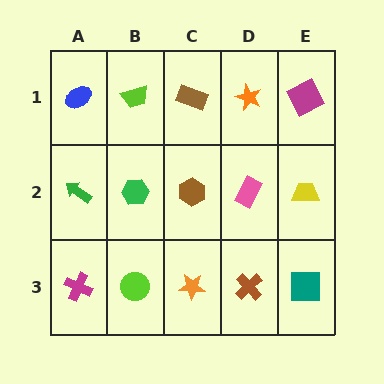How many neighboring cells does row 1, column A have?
2.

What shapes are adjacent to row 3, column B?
A green hexagon (row 2, column B), a magenta cross (row 3, column A), an orange star (row 3, column C).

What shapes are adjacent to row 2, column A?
A blue ellipse (row 1, column A), a magenta cross (row 3, column A), a green hexagon (row 2, column B).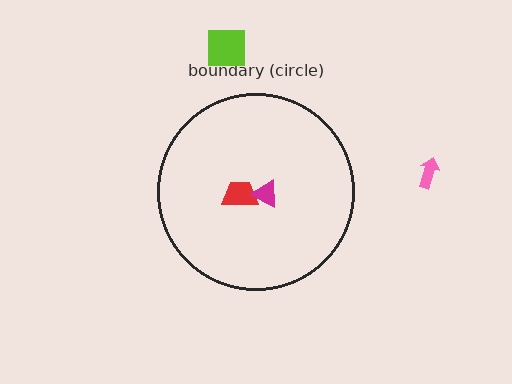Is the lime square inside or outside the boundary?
Outside.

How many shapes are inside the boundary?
2 inside, 2 outside.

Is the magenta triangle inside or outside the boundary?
Inside.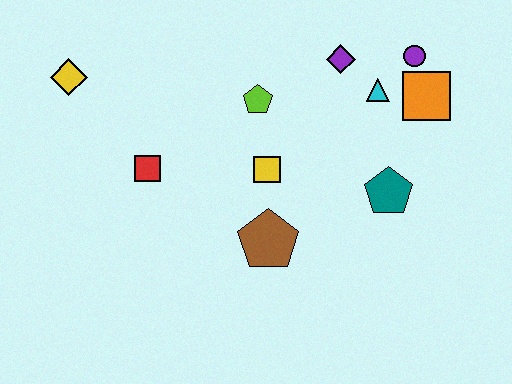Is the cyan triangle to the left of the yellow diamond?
No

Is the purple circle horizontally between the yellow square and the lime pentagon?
No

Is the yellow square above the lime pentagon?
No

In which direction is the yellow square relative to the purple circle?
The yellow square is to the left of the purple circle.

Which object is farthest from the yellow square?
The yellow diamond is farthest from the yellow square.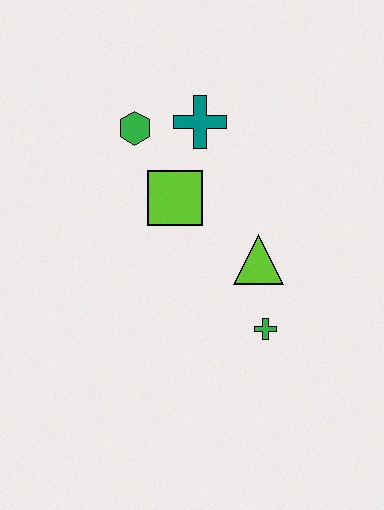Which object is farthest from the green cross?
The green hexagon is farthest from the green cross.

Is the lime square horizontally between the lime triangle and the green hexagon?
Yes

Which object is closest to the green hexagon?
The teal cross is closest to the green hexagon.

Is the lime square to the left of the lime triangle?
Yes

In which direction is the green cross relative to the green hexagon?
The green cross is below the green hexagon.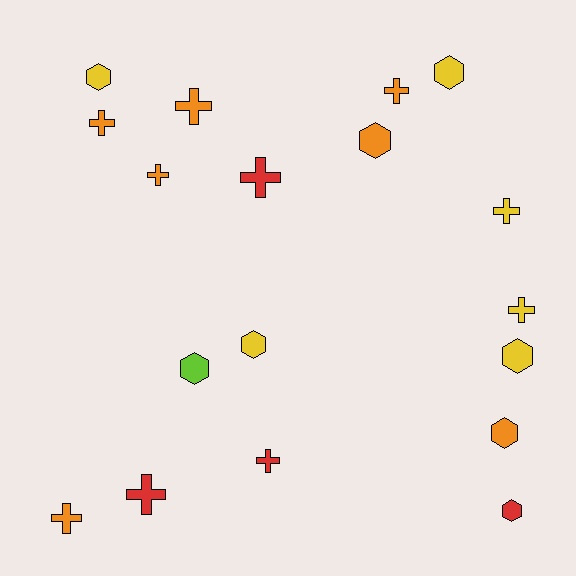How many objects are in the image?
There are 18 objects.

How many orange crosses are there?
There are 5 orange crosses.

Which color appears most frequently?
Orange, with 7 objects.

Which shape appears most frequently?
Cross, with 10 objects.